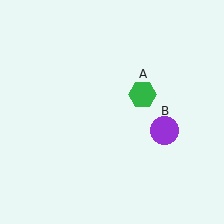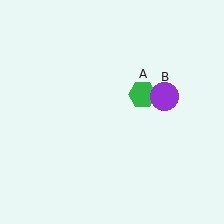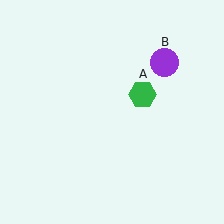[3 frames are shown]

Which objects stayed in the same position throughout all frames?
Green hexagon (object A) remained stationary.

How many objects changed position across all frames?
1 object changed position: purple circle (object B).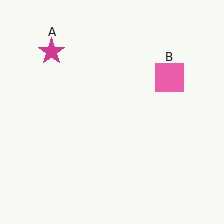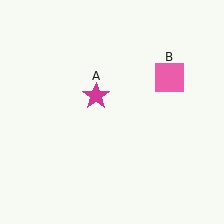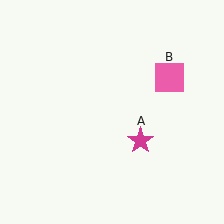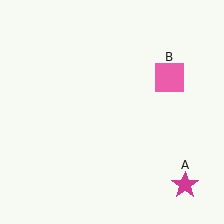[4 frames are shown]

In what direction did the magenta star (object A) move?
The magenta star (object A) moved down and to the right.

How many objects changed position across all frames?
1 object changed position: magenta star (object A).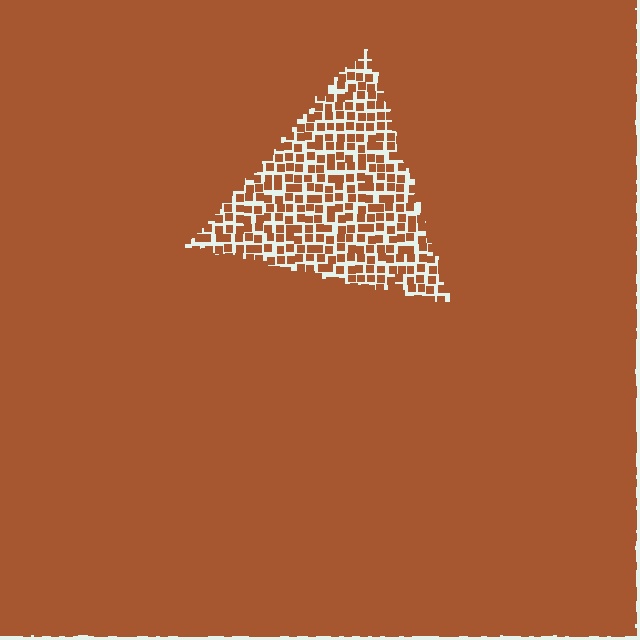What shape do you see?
I see a triangle.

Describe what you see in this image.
The image contains small brown elements arranged at two different densities. A triangle-shaped region is visible where the elements are less densely packed than the surrounding area.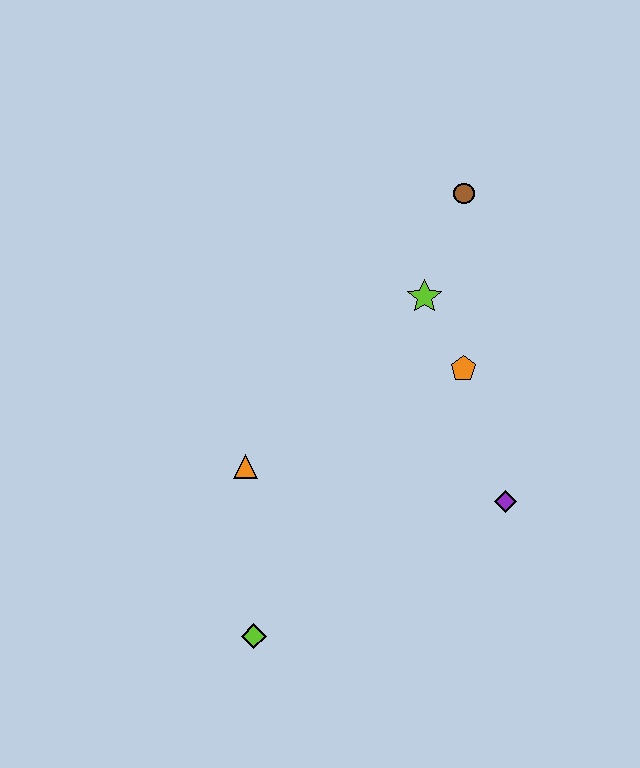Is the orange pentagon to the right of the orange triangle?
Yes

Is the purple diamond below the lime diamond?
No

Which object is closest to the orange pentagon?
The lime star is closest to the orange pentagon.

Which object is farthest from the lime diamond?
The brown circle is farthest from the lime diamond.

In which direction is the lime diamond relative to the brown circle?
The lime diamond is below the brown circle.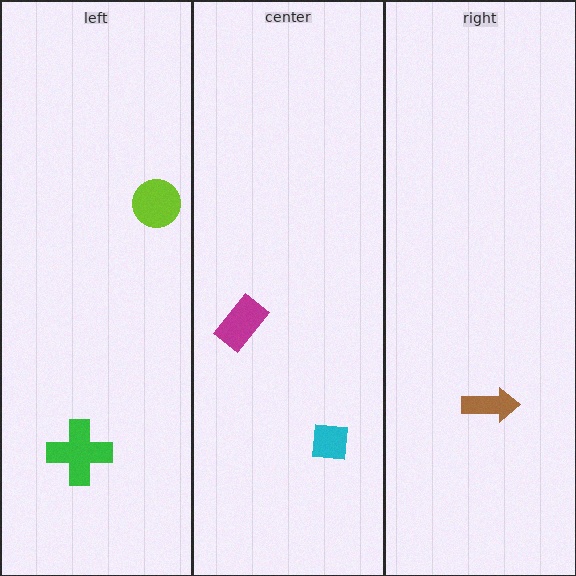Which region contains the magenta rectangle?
The center region.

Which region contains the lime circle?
The left region.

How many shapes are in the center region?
2.